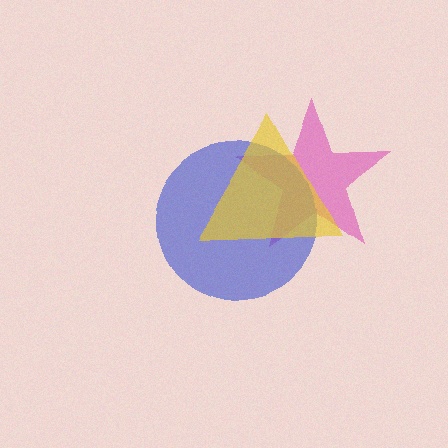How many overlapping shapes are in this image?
There are 3 overlapping shapes in the image.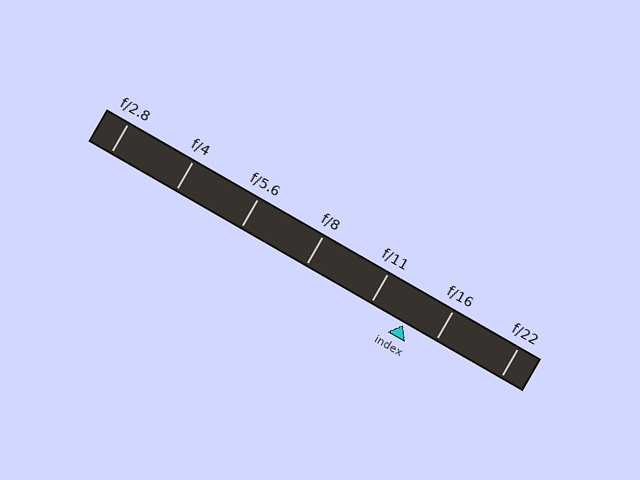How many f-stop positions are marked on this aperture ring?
There are 7 f-stop positions marked.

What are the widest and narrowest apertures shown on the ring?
The widest aperture shown is f/2.8 and the narrowest is f/22.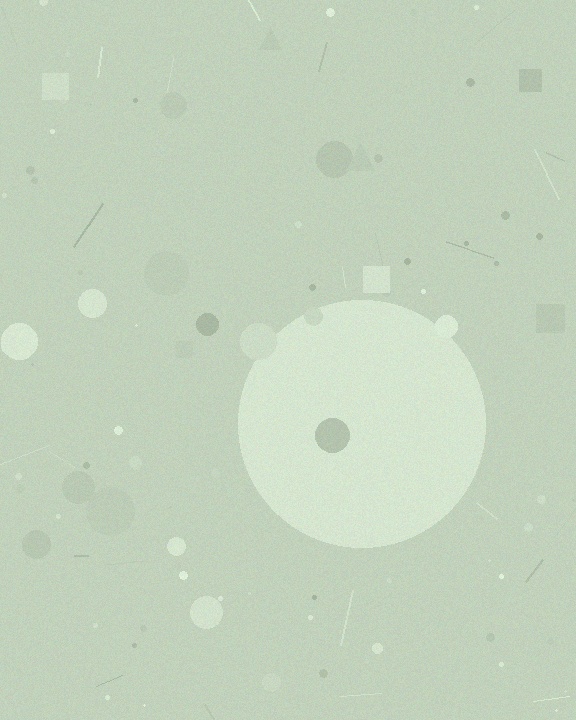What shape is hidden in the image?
A circle is hidden in the image.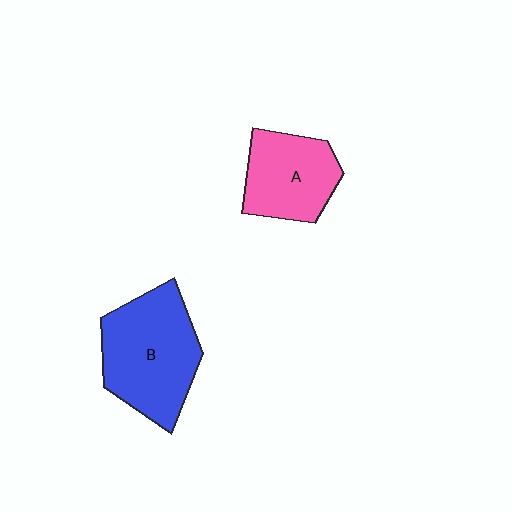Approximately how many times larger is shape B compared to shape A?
Approximately 1.4 times.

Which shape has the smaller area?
Shape A (pink).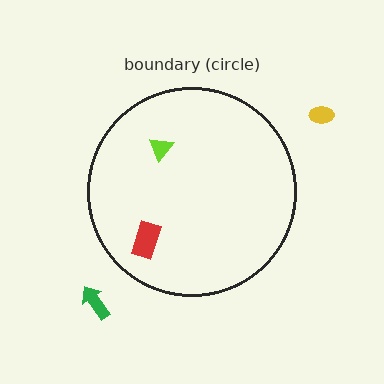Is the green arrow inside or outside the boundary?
Outside.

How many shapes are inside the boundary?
2 inside, 2 outside.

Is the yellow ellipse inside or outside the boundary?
Outside.